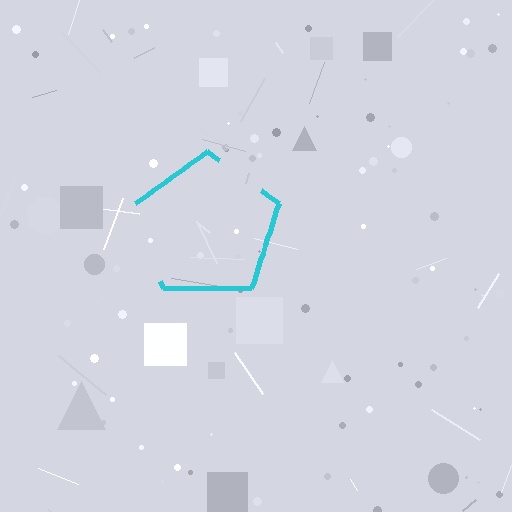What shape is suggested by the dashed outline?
The dashed outline suggests a pentagon.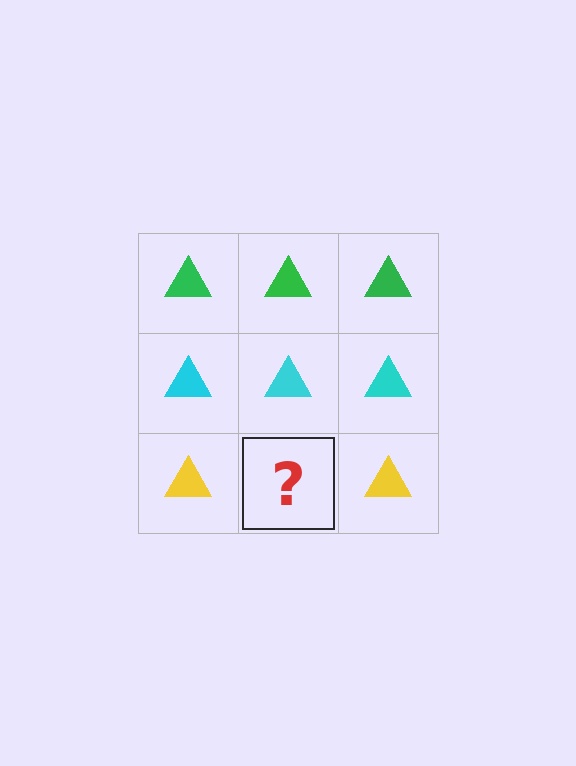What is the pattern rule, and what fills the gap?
The rule is that each row has a consistent color. The gap should be filled with a yellow triangle.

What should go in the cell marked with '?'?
The missing cell should contain a yellow triangle.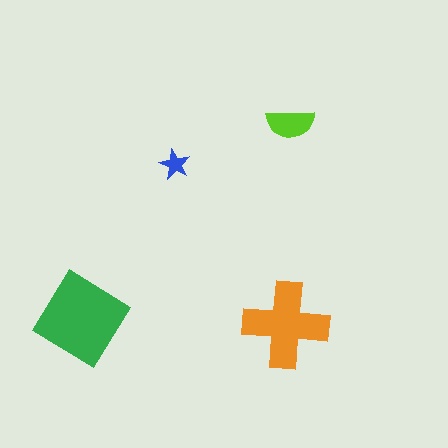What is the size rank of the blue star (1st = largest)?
4th.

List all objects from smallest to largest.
The blue star, the lime semicircle, the orange cross, the green diamond.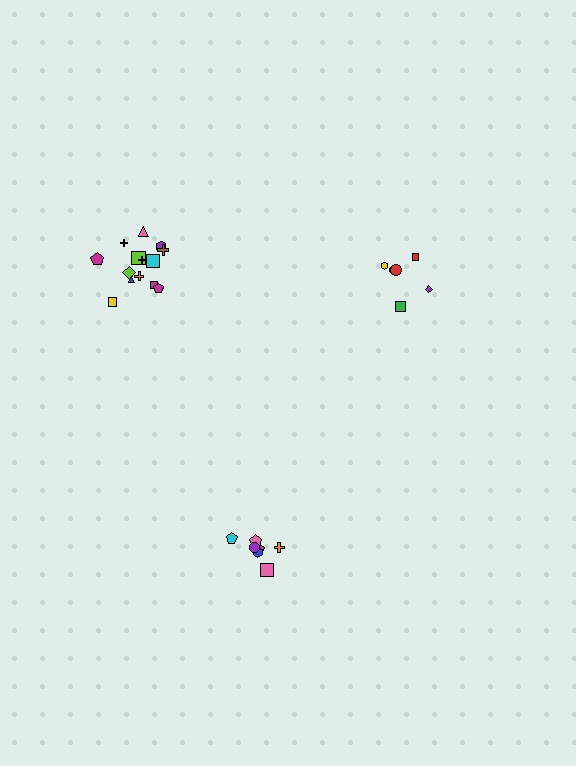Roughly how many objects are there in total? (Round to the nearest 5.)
Roughly 30 objects in total.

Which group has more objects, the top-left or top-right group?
The top-left group.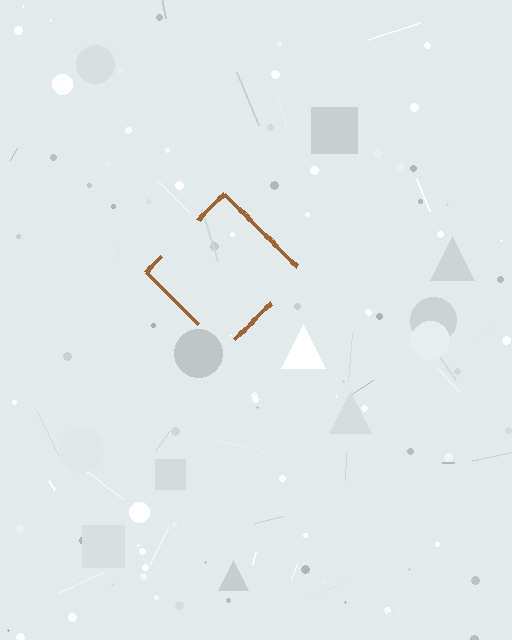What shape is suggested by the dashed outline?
The dashed outline suggests a diamond.